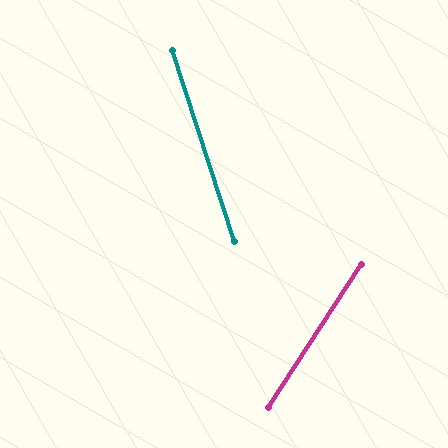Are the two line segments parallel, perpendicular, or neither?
Neither parallel nor perpendicular — they differ by about 51°.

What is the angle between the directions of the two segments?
Approximately 51 degrees.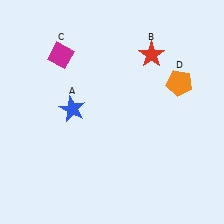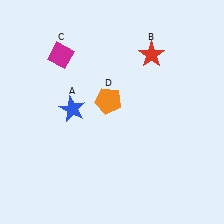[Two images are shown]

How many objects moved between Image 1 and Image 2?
1 object moved between the two images.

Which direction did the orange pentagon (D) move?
The orange pentagon (D) moved left.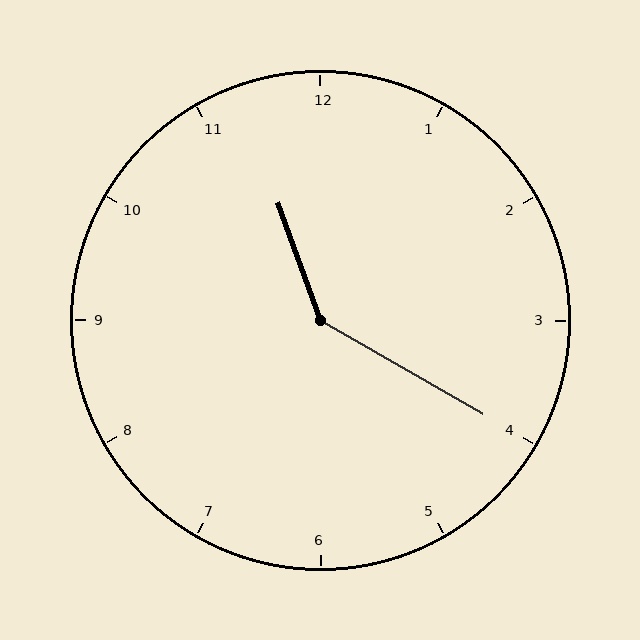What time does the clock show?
11:20.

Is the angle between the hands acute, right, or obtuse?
It is obtuse.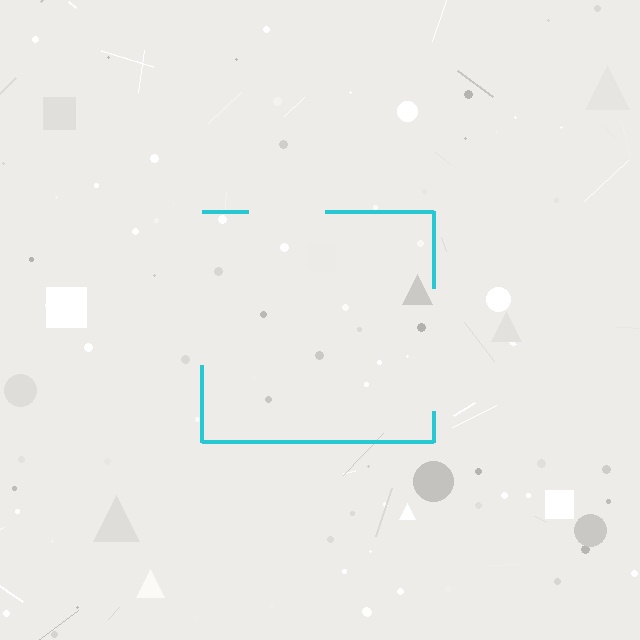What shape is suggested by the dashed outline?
The dashed outline suggests a square.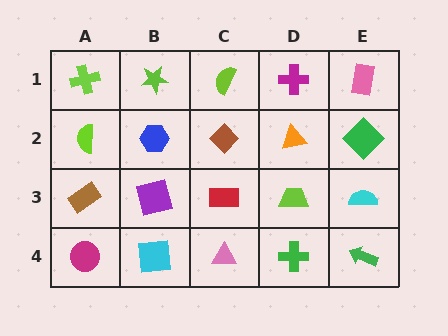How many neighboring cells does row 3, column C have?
4.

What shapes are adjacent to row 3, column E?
A green diamond (row 2, column E), a green arrow (row 4, column E), a lime trapezoid (row 3, column D).